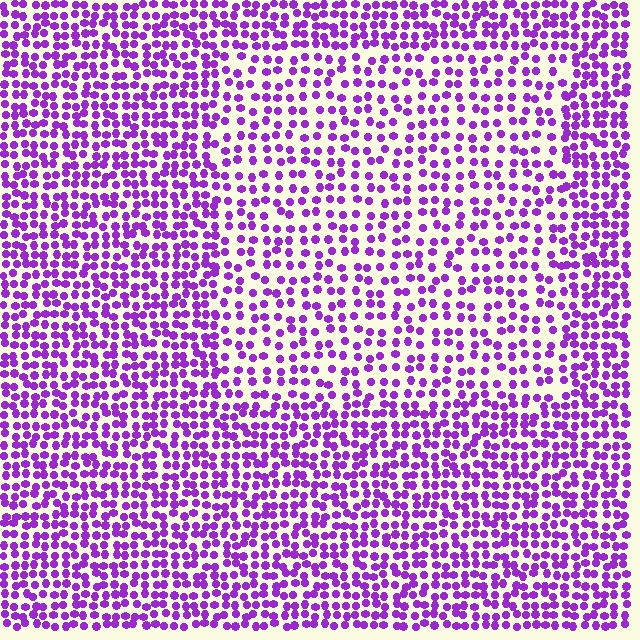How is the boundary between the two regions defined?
The boundary is defined by a change in element density (approximately 1.7x ratio). All elements are the same color, size, and shape.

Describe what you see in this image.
The image contains small purple elements arranged at two different densities. A rectangle-shaped region is visible where the elements are less densely packed than the surrounding area.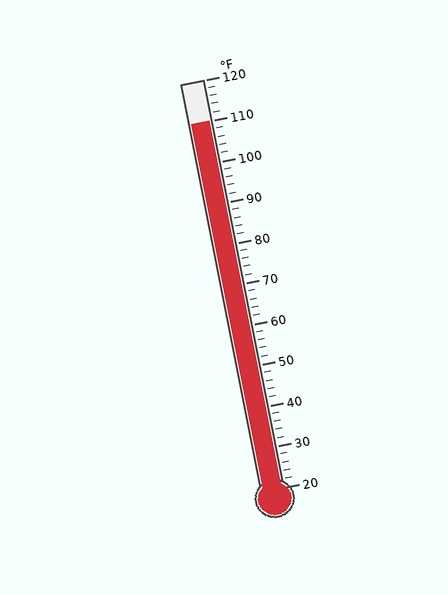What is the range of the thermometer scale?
The thermometer scale ranges from 20°F to 120°F.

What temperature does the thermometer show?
The thermometer shows approximately 110°F.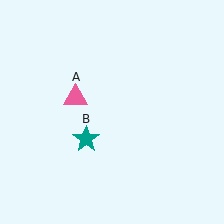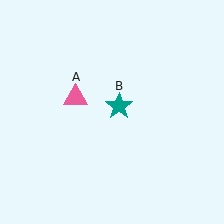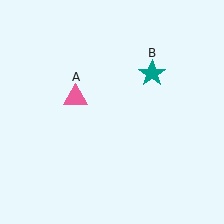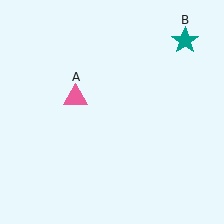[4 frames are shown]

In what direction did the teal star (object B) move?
The teal star (object B) moved up and to the right.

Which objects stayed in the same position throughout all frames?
Pink triangle (object A) remained stationary.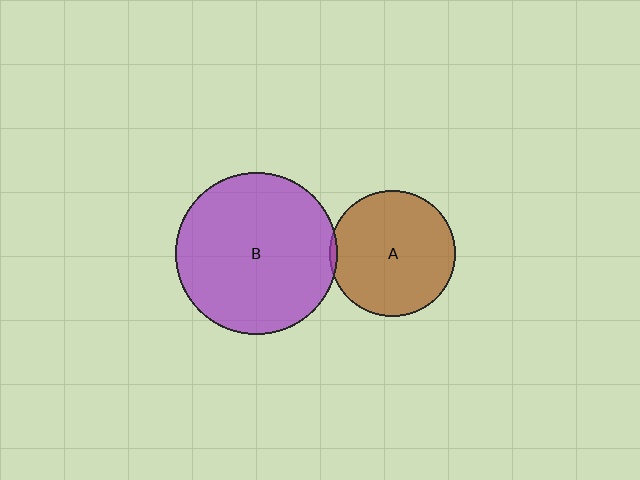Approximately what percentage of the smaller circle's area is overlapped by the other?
Approximately 5%.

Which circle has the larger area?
Circle B (purple).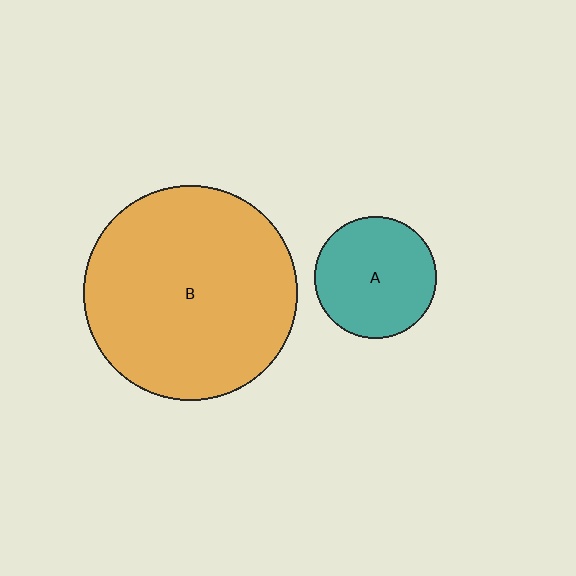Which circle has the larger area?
Circle B (orange).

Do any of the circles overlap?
No, none of the circles overlap.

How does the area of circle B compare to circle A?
Approximately 3.1 times.